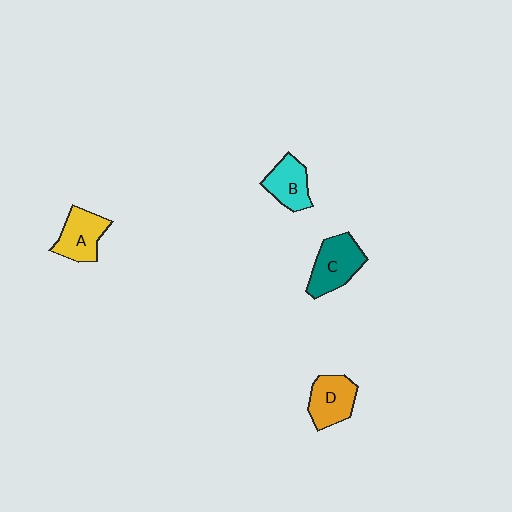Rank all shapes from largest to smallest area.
From largest to smallest: C (teal), A (yellow), D (orange), B (cyan).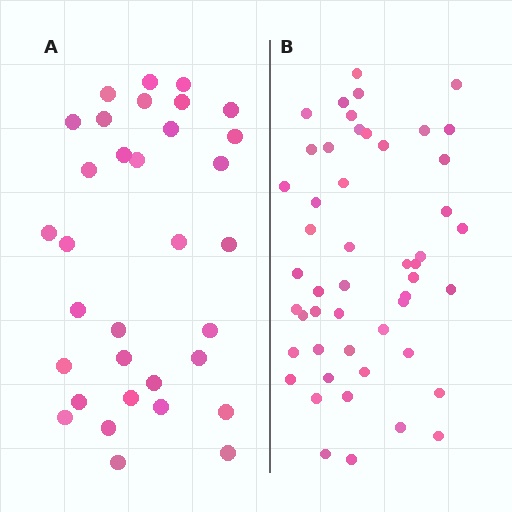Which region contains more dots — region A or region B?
Region B (the right region) has more dots.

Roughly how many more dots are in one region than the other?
Region B has approximately 15 more dots than region A.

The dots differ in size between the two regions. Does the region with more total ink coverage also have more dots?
No. Region A has more total ink coverage because its dots are larger, but region B actually contains more individual dots. Total area can be misleading — the number of items is what matters here.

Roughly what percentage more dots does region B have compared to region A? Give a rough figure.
About 50% more.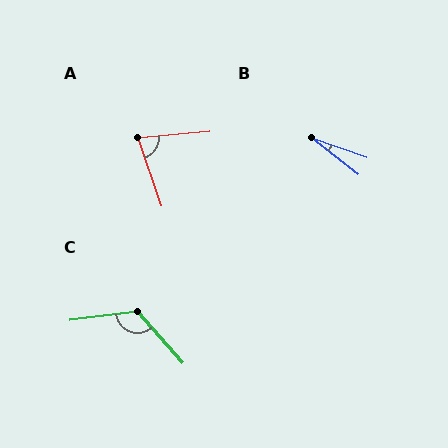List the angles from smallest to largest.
B (18°), A (76°), C (124°).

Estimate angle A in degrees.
Approximately 76 degrees.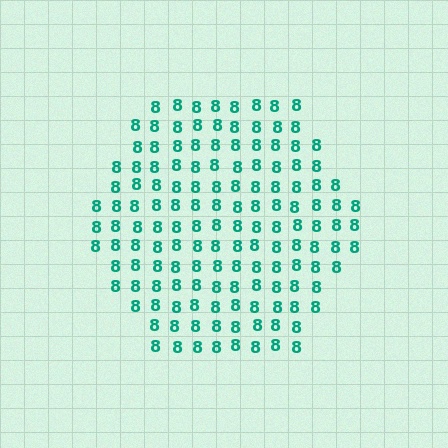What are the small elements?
The small elements are digit 8's.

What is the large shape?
The large shape is a hexagon.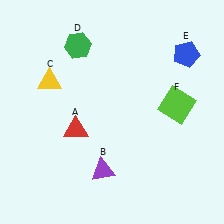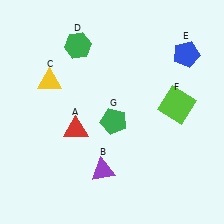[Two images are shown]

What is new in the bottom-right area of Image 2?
A green pentagon (G) was added in the bottom-right area of Image 2.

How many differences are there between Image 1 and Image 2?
There is 1 difference between the two images.